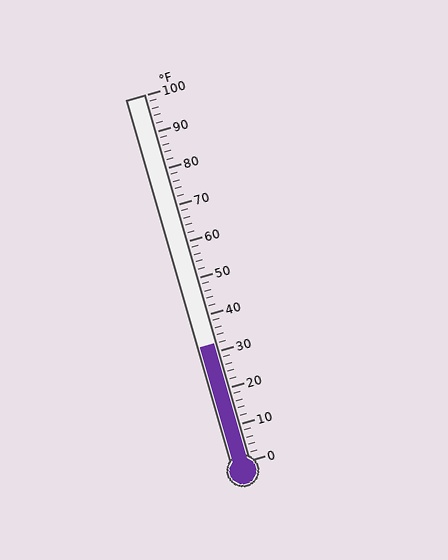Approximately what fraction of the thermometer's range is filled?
The thermometer is filled to approximately 30% of its range.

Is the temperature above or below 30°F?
The temperature is above 30°F.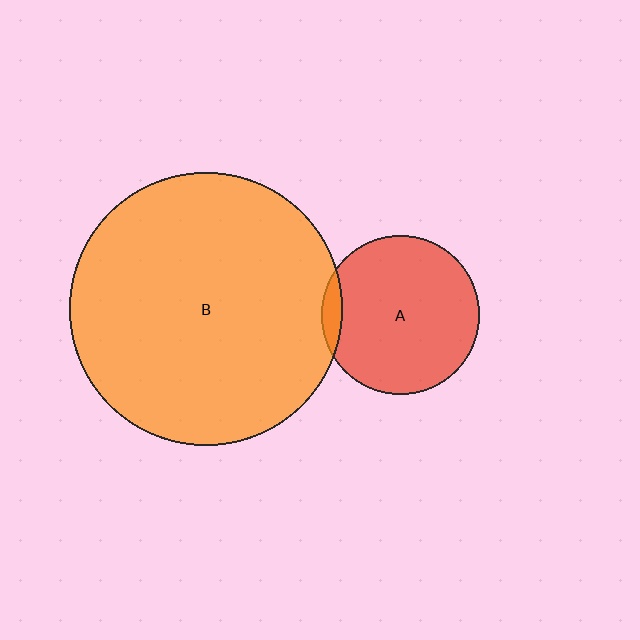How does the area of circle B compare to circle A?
Approximately 3.0 times.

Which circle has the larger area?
Circle B (orange).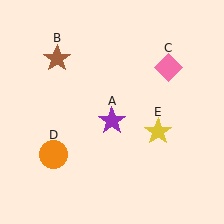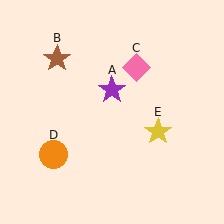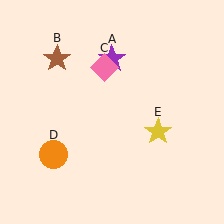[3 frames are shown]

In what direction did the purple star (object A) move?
The purple star (object A) moved up.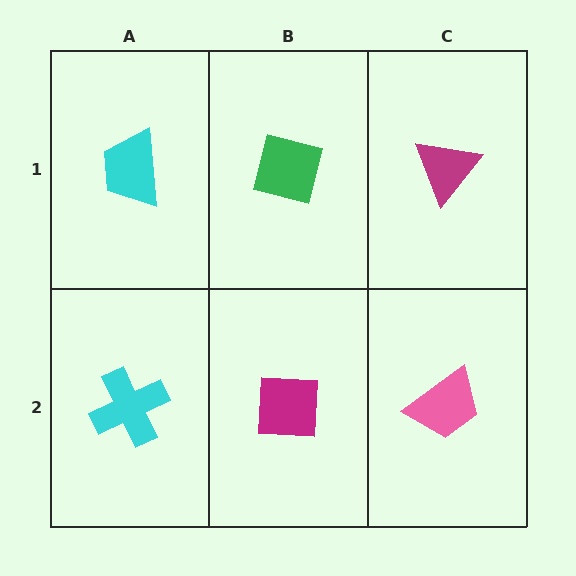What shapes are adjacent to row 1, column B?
A magenta square (row 2, column B), a cyan trapezoid (row 1, column A), a magenta triangle (row 1, column C).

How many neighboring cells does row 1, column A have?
2.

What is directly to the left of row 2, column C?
A magenta square.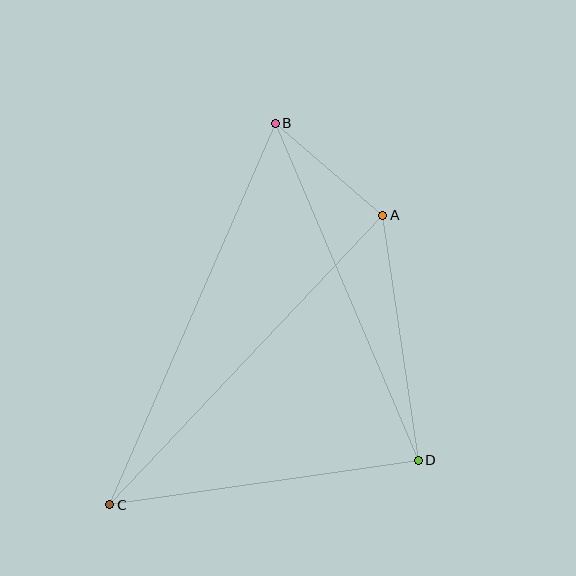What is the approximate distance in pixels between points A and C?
The distance between A and C is approximately 398 pixels.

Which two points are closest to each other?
Points A and B are closest to each other.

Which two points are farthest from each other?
Points B and C are farthest from each other.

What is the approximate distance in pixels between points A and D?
The distance between A and D is approximately 248 pixels.